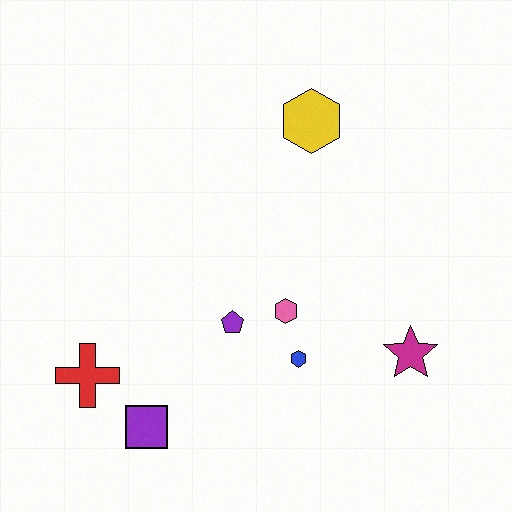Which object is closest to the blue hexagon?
The pink hexagon is closest to the blue hexagon.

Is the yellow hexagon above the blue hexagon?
Yes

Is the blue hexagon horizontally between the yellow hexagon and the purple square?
Yes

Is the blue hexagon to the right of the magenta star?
No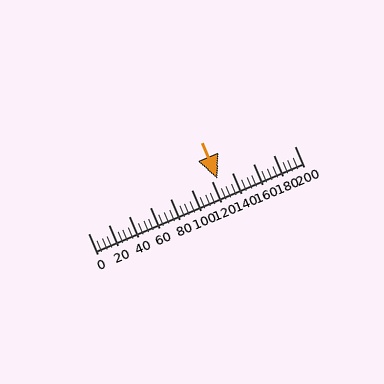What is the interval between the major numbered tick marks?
The major tick marks are spaced 20 units apart.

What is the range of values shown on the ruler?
The ruler shows values from 0 to 200.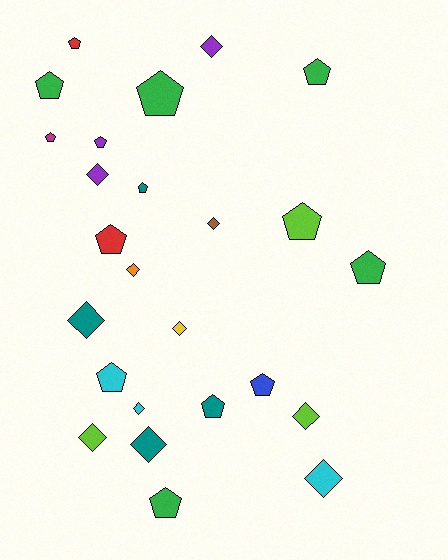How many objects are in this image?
There are 25 objects.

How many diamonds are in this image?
There are 11 diamonds.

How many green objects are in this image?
There are 5 green objects.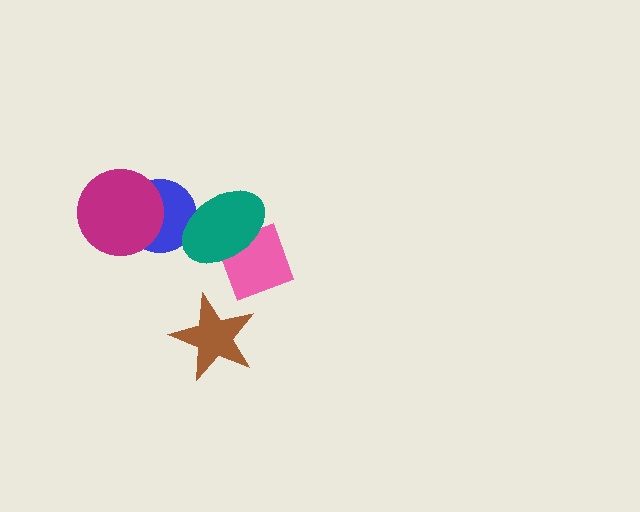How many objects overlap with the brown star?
0 objects overlap with the brown star.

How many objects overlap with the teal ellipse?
2 objects overlap with the teal ellipse.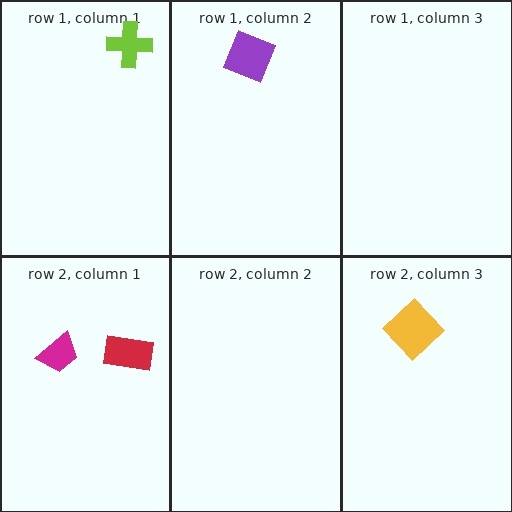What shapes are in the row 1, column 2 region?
The purple diamond.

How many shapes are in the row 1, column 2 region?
1.